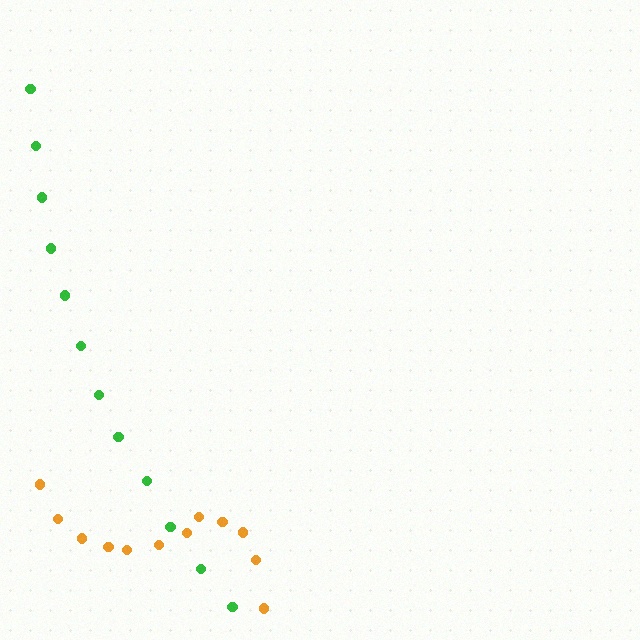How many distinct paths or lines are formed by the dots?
There are 2 distinct paths.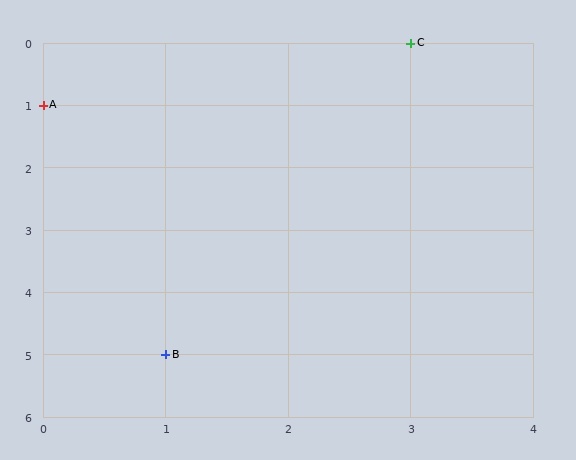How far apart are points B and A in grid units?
Points B and A are 1 column and 4 rows apart (about 4.1 grid units diagonally).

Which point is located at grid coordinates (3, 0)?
Point C is at (3, 0).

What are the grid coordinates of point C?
Point C is at grid coordinates (3, 0).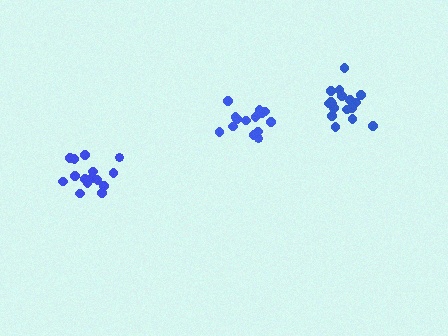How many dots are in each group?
Group 1: 15 dots, Group 2: 17 dots, Group 3: 14 dots (46 total).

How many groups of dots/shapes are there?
There are 3 groups.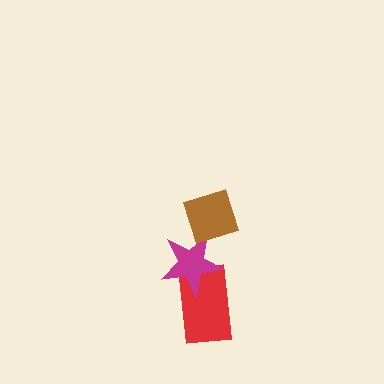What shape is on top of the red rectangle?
The magenta star is on top of the red rectangle.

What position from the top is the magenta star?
The magenta star is 2nd from the top.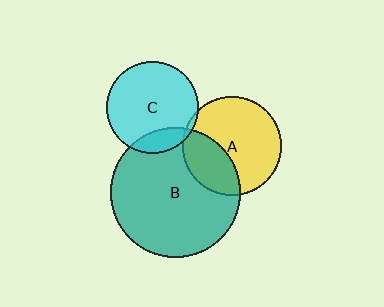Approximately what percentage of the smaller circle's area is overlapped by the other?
Approximately 15%.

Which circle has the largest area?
Circle B (teal).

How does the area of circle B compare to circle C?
Approximately 2.0 times.